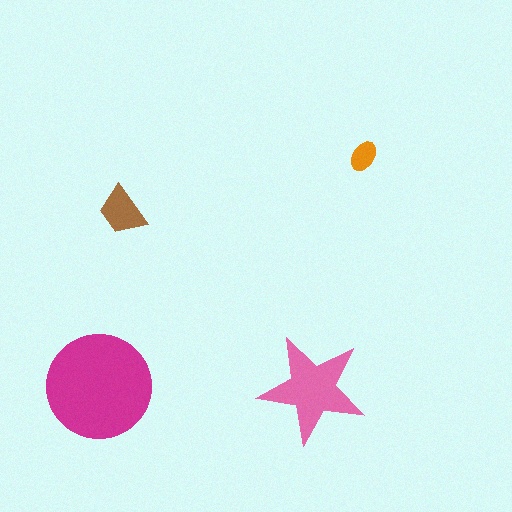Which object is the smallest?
The orange ellipse.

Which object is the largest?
The magenta circle.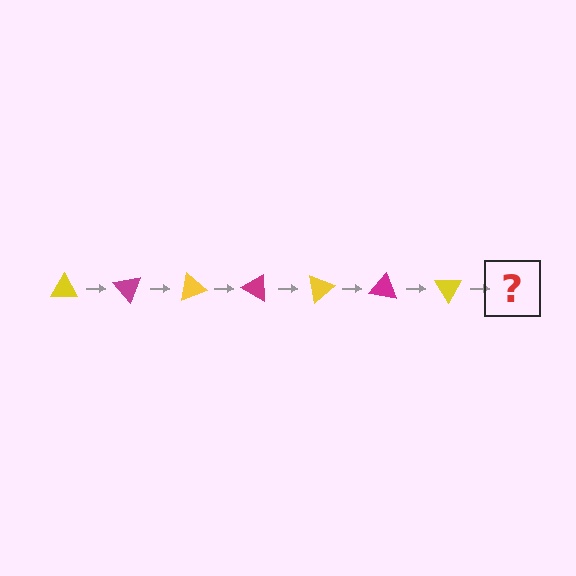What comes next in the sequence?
The next element should be a magenta triangle, rotated 350 degrees from the start.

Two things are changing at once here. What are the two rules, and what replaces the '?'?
The two rules are that it rotates 50 degrees each step and the color cycles through yellow and magenta. The '?' should be a magenta triangle, rotated 350 degrees from the start.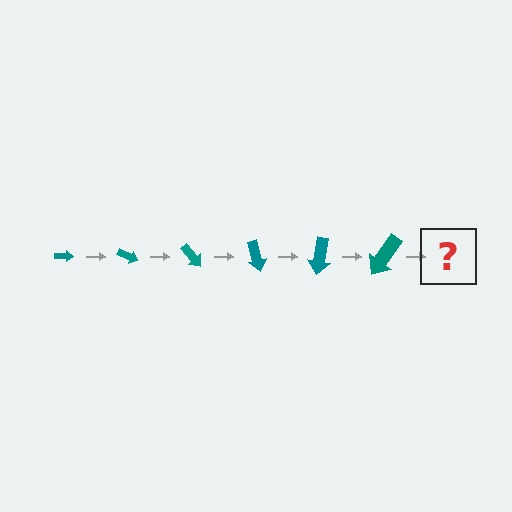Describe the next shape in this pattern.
It should be an arrow, larger than the previous one and rotated 150 degrees from the start.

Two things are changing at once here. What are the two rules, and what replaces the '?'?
The two rules are that the arrow grows larger each step and it rotates 25 degrees each step. The '?' should be an arrow, larger than the previous one and rotated 150 degrees from the start.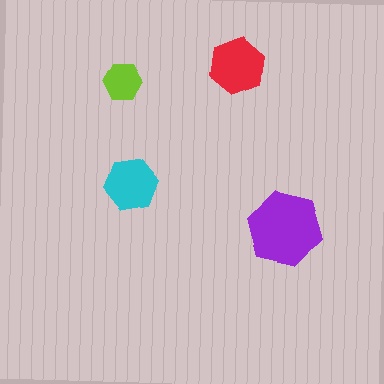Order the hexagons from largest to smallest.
the purple one, the red one, the cyan one, the lime one.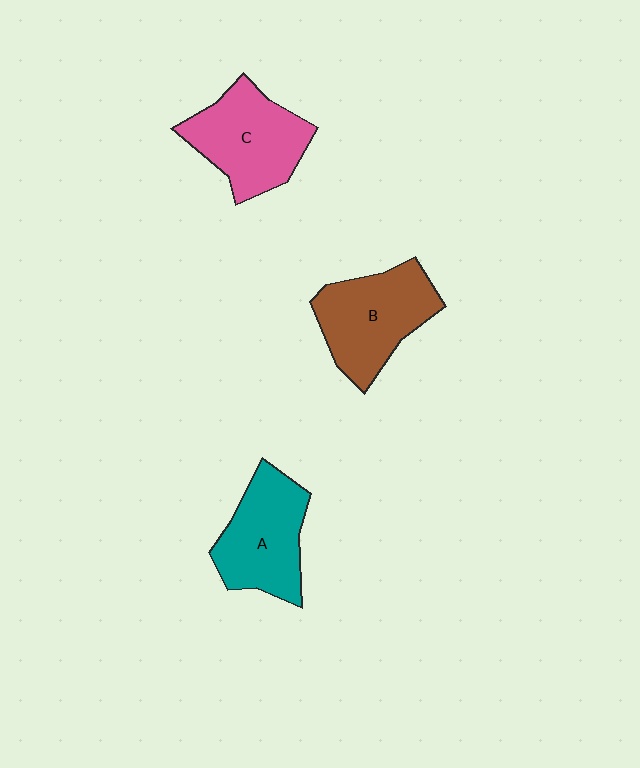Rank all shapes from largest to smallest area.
From largest to smallest: B (brown), C (pink), A (teal).